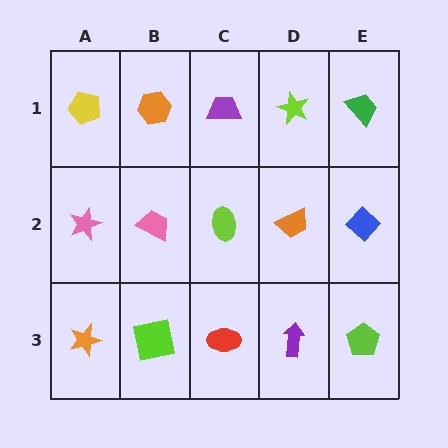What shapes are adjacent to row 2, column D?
A lime star (row 1, column D), a purple arrow (row 3, column D), a lime ellipse (row 2, column C), a blue diamond (row 2, column E).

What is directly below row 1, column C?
A lime ellipse.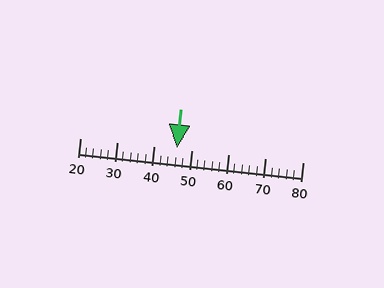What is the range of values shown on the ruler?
The ruler shows values from 20 to 80.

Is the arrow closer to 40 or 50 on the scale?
The arrow is closer to 50.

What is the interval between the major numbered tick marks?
The major tick marks are spaced 10 units apart.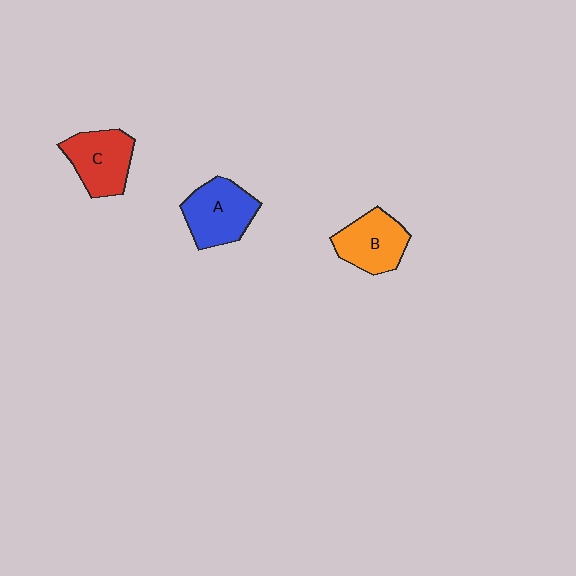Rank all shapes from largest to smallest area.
From largest to smallest: A (blue), C (red), B (orange).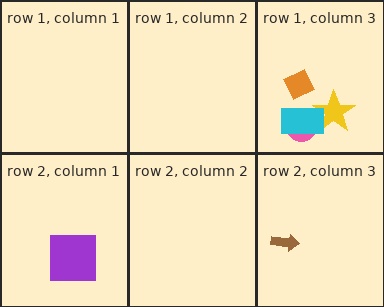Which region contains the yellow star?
The row 1, column 3 region.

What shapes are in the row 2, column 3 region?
The brown arrow.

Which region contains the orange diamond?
The row 1, column 3 region.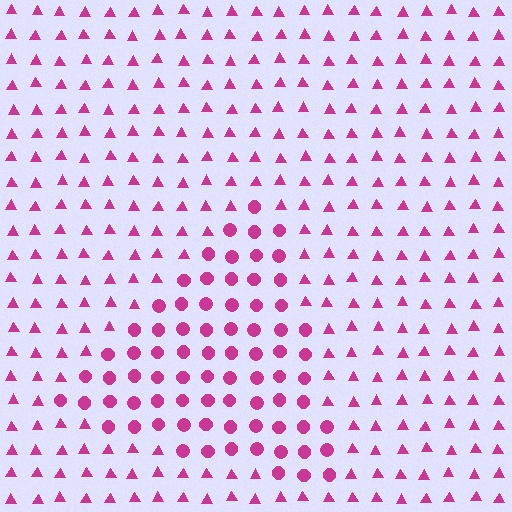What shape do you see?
I see a triangle.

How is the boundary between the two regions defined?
The boundary is defined by a change in element shape: circles inside vs. triangles outside. All elements share the same color and spacing.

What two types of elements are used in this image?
The image uses circles inside the triangle region and triangles outside it.